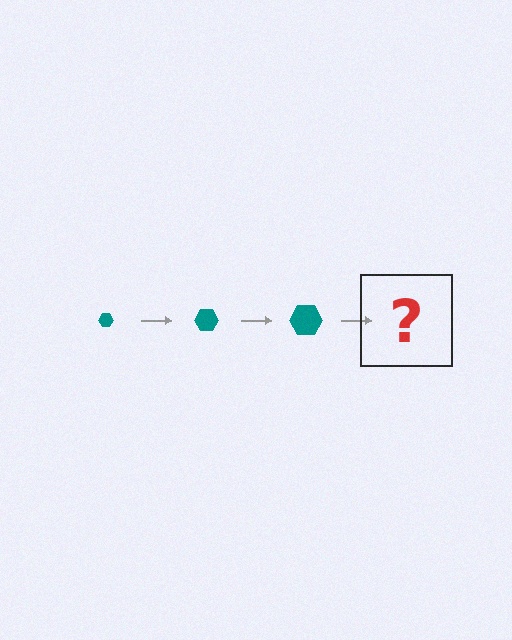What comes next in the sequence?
The next element should be a teal hexagon, larger than the previous one.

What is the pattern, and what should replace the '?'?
The pattern is that the hexagon gets progressively larger each step. The '?' should be a teal hexagon, larger than the previous one.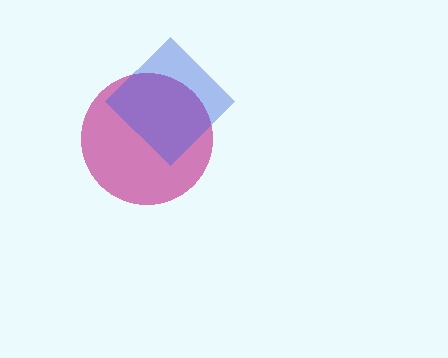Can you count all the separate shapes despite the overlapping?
Yes, there are 2 separate shapes.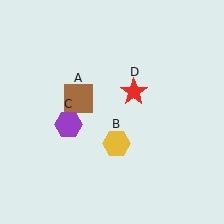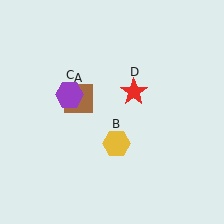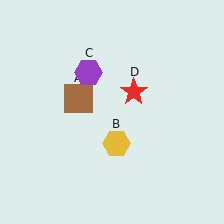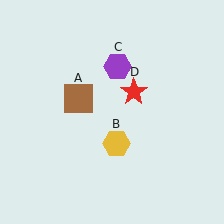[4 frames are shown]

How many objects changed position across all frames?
1 object changed position: purple hexagon (object C).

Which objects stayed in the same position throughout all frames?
Brown square (object A) and yellow hexagon (object B) and red star (object D) remained stationary.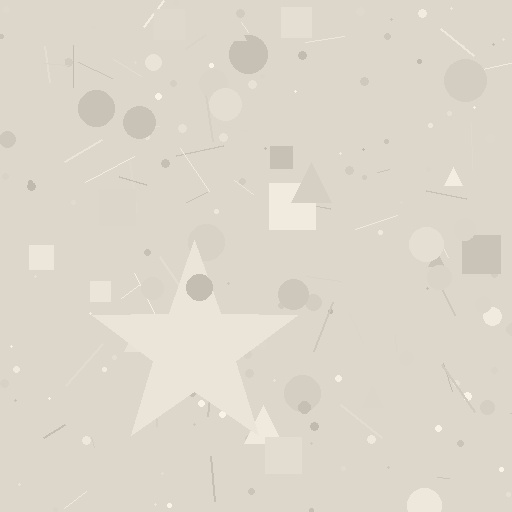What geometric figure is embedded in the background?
A star is embedded in the background.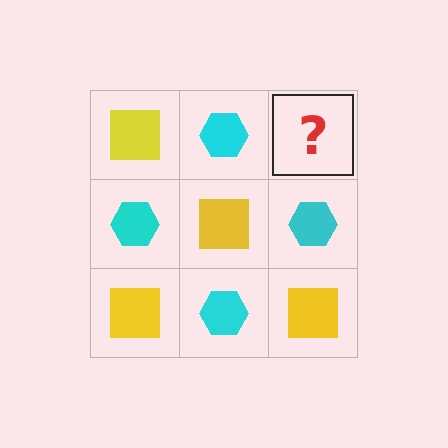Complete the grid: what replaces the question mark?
The question mark should be replaced with a yellow square.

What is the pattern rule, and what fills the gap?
The rule is that it alternates yellow square and cyan hexagon in a checkerboard pattern. The gap should be filled with a yellow square.